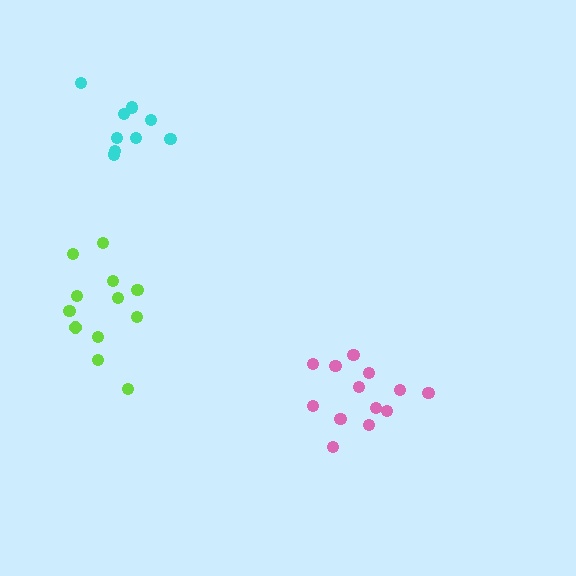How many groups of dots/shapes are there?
There are 3 groups.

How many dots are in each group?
Group 1: 9 dots, Group 2: 12 dots, Group 3: 13 dots (34 total).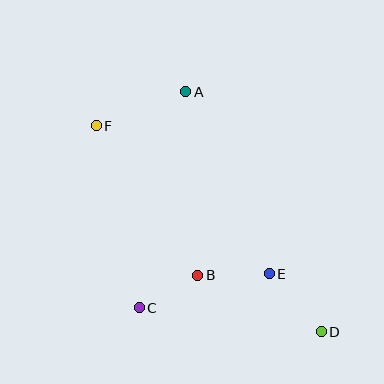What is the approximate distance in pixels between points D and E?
The distance between D and E is approximately 78 pixels.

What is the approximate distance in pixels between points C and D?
The distance between C and D is approximately 184 pixels.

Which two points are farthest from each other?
Points D and F are farthest from each other.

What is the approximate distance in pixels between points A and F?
The distance between A and F is approximately 96 pixels.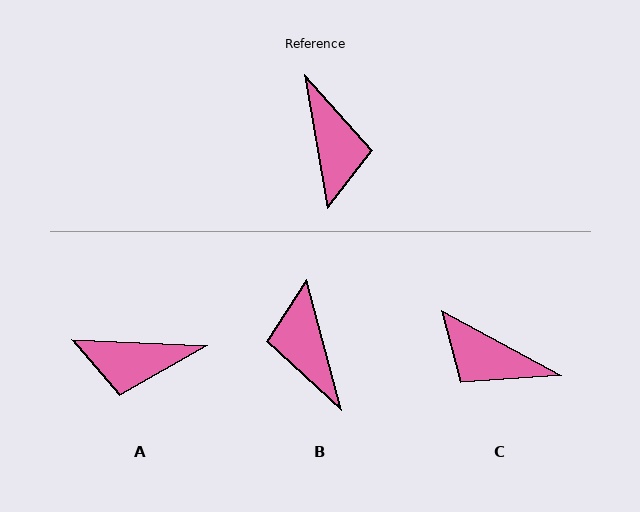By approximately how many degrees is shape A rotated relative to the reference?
Approximately 102 degrees clockwise.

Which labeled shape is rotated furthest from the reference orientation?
B, about 175 degrees away.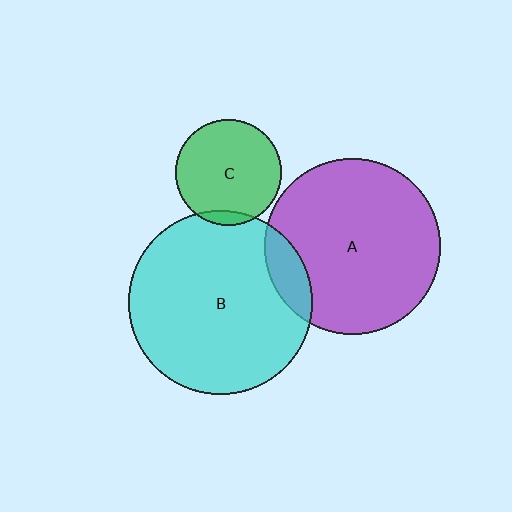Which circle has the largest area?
Circle B (cyan).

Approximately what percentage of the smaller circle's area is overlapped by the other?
Approximately 10%.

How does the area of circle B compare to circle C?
Approximately 3.0 times.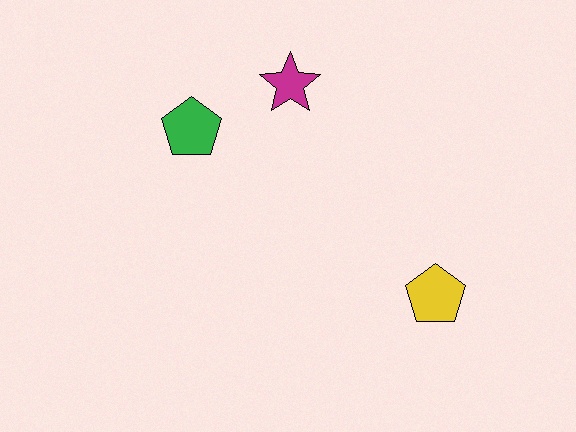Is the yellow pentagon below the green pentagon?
Yes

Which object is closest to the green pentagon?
The magenta star is closest to the green pentagon.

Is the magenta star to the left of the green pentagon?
No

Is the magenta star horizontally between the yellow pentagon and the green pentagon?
Yes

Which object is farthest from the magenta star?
The yellow pentagon is farthest from the magenta star.